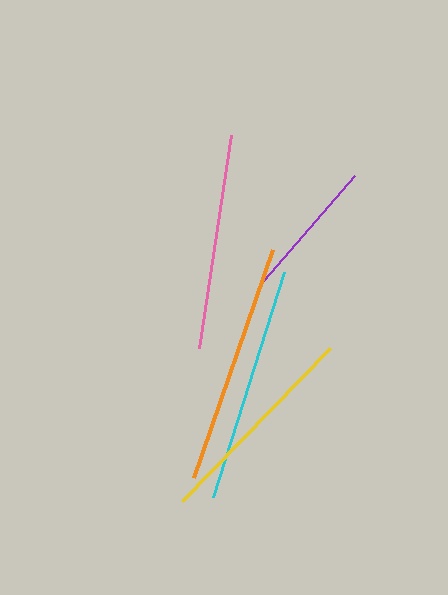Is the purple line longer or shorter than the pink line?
The pink line is longer than the purple line.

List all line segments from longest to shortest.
From longest to shortest: orange, cyan, pink, yellow, purple.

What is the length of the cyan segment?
The cyan segment is approximately 235 pixels long.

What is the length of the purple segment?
The purple segment is approximately 139 pixels long.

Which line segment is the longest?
The orange line is the longest at approximately 241 pixels.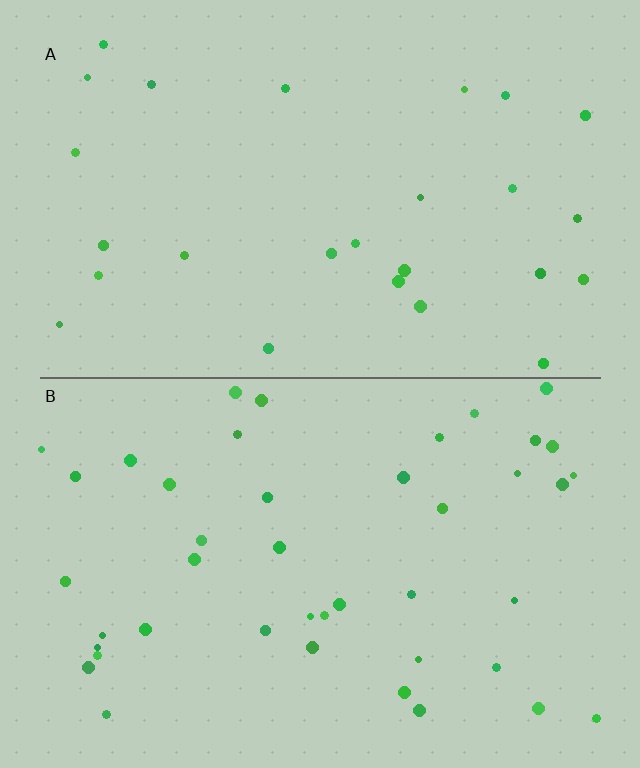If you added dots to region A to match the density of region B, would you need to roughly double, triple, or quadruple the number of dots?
Approximately double.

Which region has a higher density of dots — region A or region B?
B (the bottom).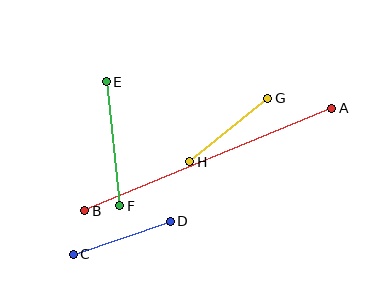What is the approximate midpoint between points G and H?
The midpoint is at approximately (229, 130) pixels.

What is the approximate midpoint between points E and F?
The midpoint is at approximately (113, 144) pixels.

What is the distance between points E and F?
The distance is approximately 124 pixels.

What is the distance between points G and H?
The distance is approximately 100 pixels.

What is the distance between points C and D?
The distance is approximately 103 pixels.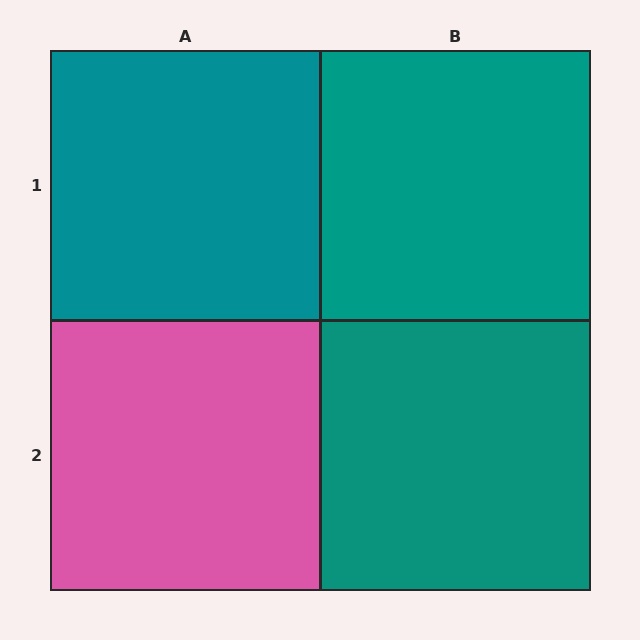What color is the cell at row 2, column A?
Pink.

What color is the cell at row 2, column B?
Teal.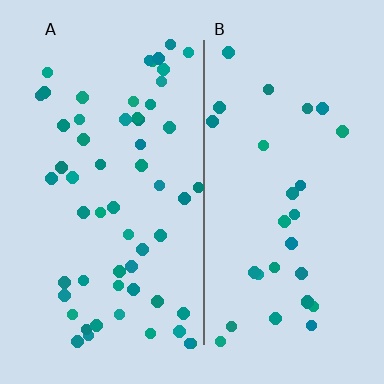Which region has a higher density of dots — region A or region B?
A (the left).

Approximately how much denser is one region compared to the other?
Approximately 1.9× — region A over region B.